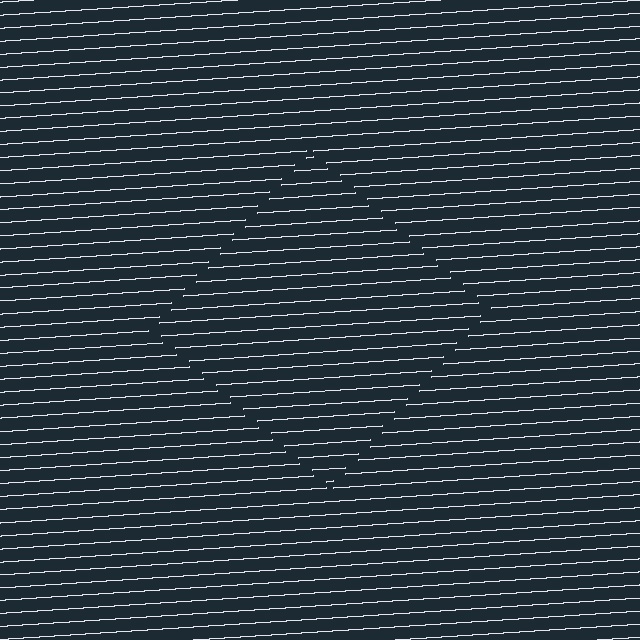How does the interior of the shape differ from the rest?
The interior of the shape contains the same grating, shifted by half a period — the contour is defined by the phase discontinuity where line-ends from the inner and outer gratings abut.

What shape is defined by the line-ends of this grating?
An illusory square. The interior of the shape contains the same grating, shifted by half a period — the contour is defined by the phase discontinuity where line-ends from the inner and outer gratings abut.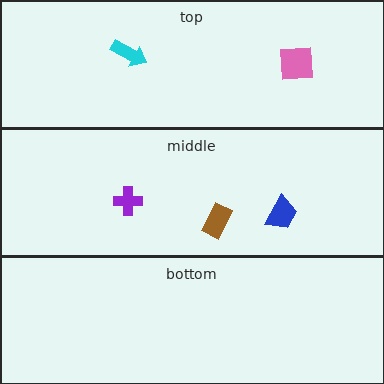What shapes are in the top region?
The cyan arrow, the pink square.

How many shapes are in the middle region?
3.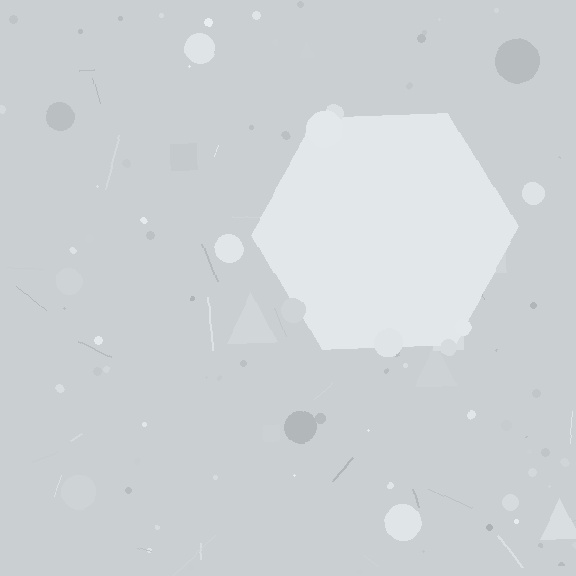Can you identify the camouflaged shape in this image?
The camouflaged shape is a hexagon.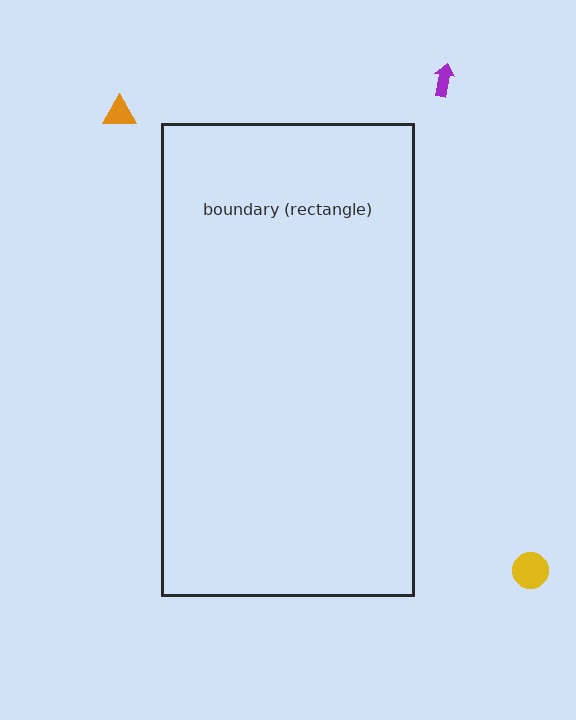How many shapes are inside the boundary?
0 inside, 3 outside.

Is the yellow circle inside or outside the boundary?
Outside.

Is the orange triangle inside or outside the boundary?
Outside.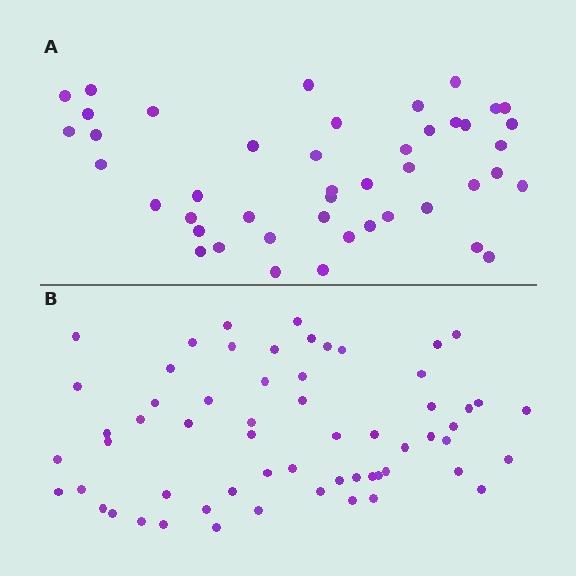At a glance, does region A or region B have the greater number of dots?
Region B (the bottom region) has more dots.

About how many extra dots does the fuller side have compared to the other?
Region B has approximately 15 more dots than region A.